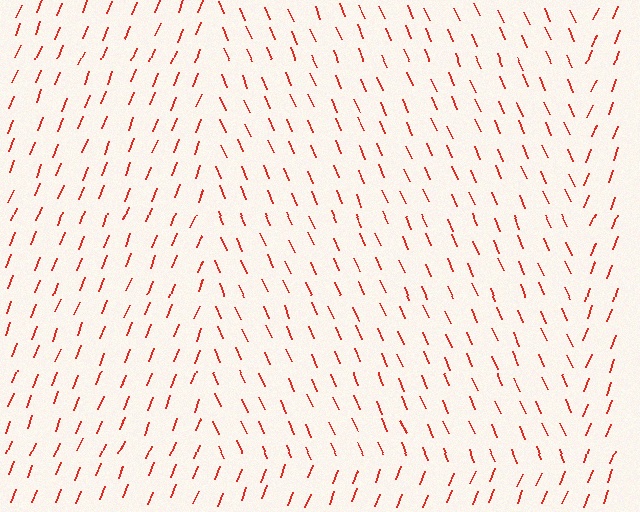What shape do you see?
I see a rectangle.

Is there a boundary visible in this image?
Yes, there is a texture boundary formed by a change in line orientation.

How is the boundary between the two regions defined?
The boundary is defined purely by a change in line orientation (approximately 45 degrees difference). All lines are the same color and thickness.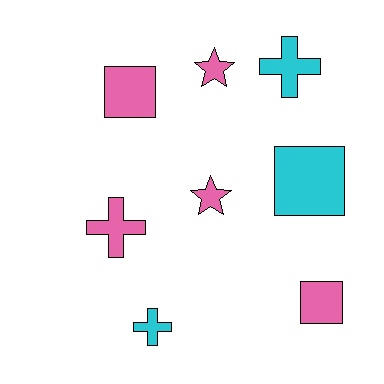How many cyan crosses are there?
There are 2 cyan crosses.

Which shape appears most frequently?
Square, with 3 objects.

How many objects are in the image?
There are 8 objects.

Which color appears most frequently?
Pink, with 5 objects.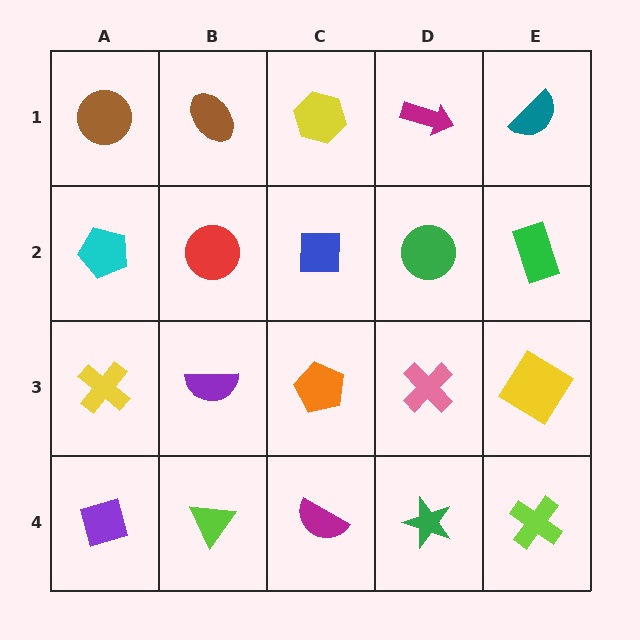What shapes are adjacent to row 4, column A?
A yellow cross (row 3, column A), a lime triangle (row 4, column B).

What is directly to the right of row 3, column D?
A yellow diamond.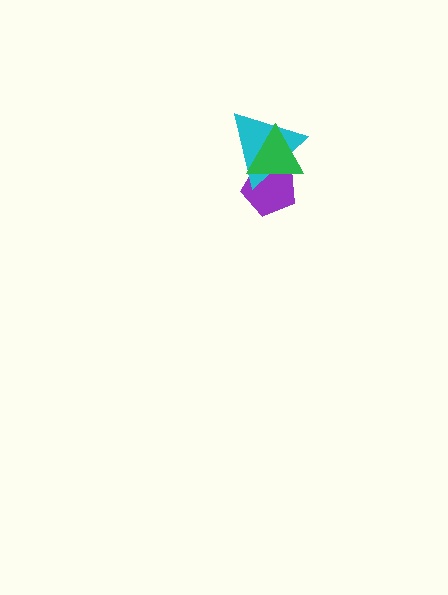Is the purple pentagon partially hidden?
Yes, it is partially covered by another shape.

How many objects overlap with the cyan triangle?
2 objects overlap with the cyan triangle.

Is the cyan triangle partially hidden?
Yes, it is partially covered by another shape.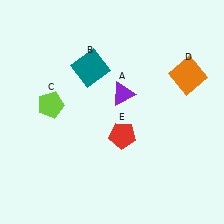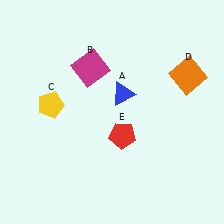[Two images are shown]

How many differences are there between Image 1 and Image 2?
There are 3 differences between the two images.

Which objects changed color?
A changed from purple to blue. B changed from teal to magenta. C changed from lime to yellow.